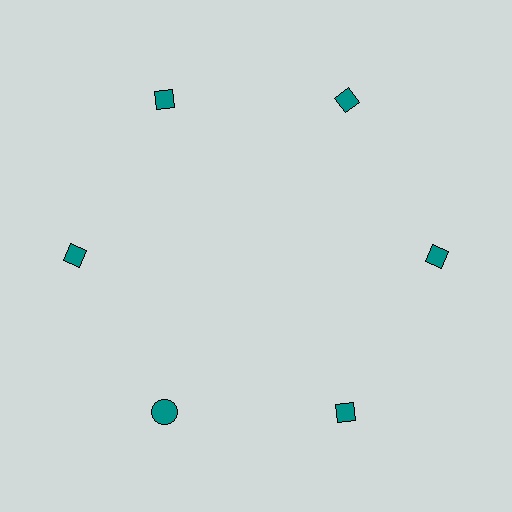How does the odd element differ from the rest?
It has a different shape: circle instead of diamond.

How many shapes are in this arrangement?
There are 6 shapes arranged in a ring pattern.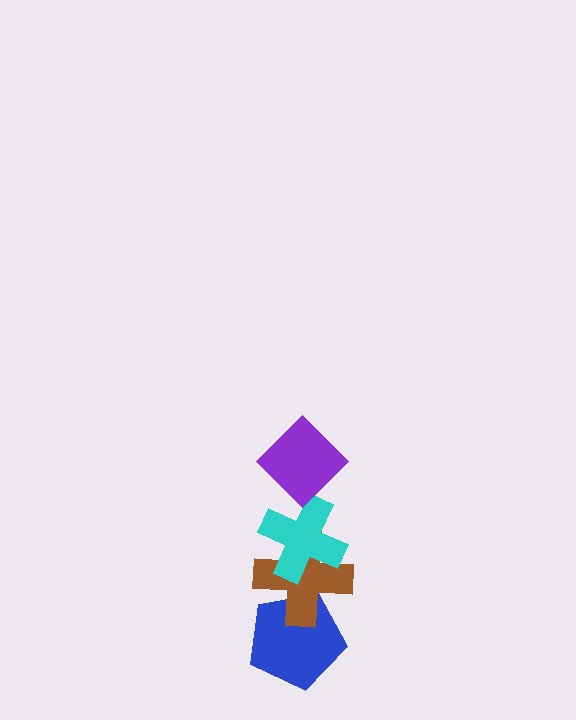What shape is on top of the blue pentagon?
The brown cross is on top of the blue pentagon.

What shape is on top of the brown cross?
The cyan cross is on top of the brown cross.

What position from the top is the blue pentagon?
The blue pentagon is 4th from the top.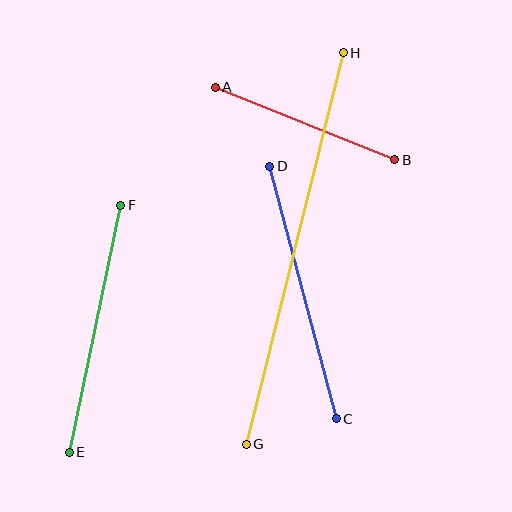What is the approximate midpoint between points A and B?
The midpoint is at approximately (305, 123) pixels.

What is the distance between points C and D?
The distance is approximately 261 pixels.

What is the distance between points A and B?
The distance is approximately 194 pixels.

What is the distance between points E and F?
The distance is approximately 252 pixels.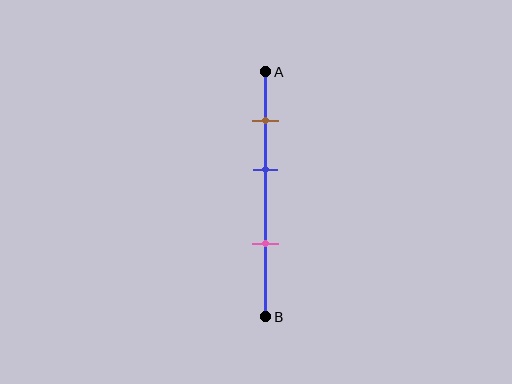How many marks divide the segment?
There are 3 marks dividing the segment.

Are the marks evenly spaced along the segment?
Yes, the marks are approximately evenly spaced.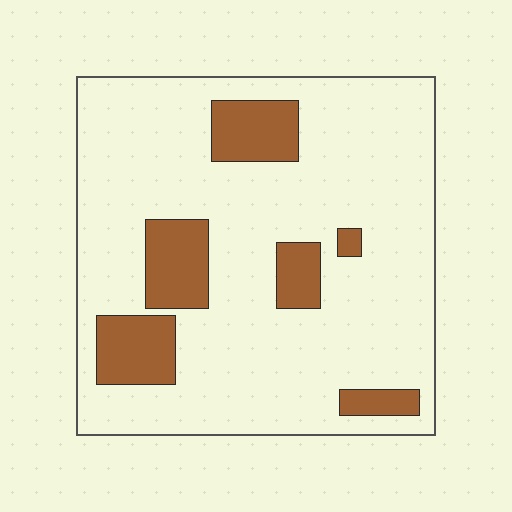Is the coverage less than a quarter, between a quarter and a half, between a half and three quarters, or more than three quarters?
Less than a quarter.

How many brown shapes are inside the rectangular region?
6.